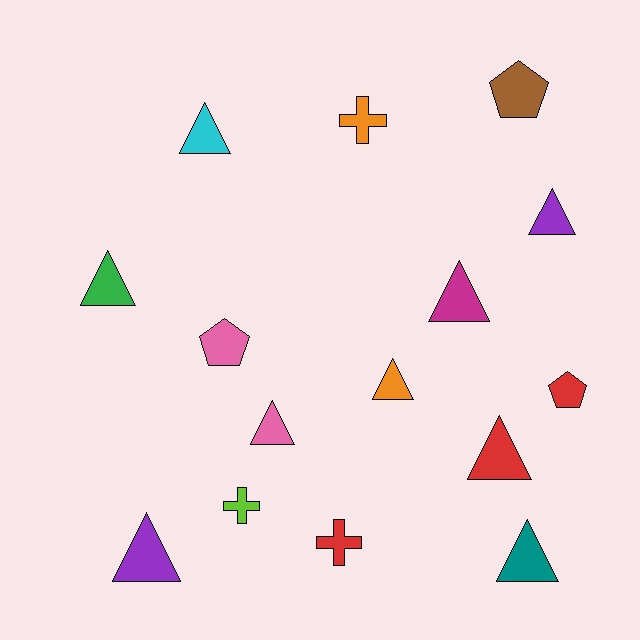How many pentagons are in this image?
There are 3 pentagons.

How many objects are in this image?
There are 15 objects.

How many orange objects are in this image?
There are 2 orange objects.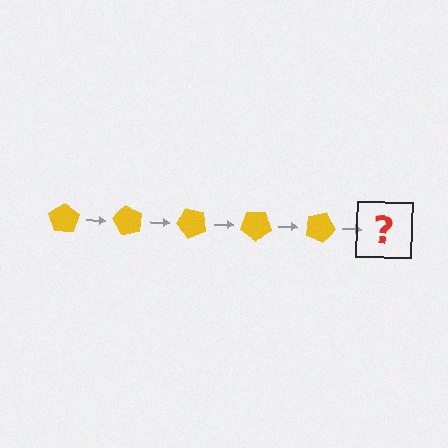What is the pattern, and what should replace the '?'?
The pattern is that the pentagon rotates 60 degrees each step. The '?' should be a yellow pentagon rotated 300 degrees.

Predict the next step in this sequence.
The next step is a yellow pentagon rotated 300 degrees.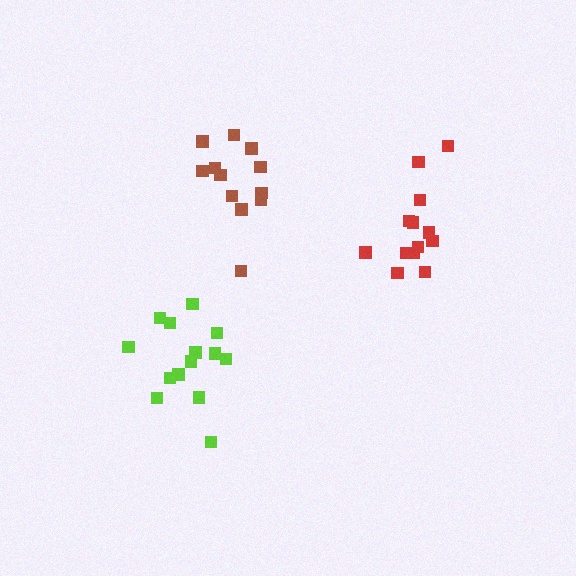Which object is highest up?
The brown cluster is topmost.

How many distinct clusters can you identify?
There are 3 distinct clusters.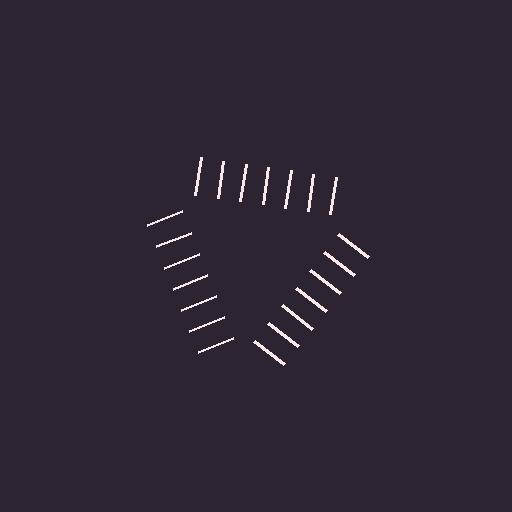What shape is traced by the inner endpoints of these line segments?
An illusory triangle — the line segments terminate on its edges but no continuous stroke is drawn.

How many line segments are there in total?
21 — 7 along each of the 3 edges.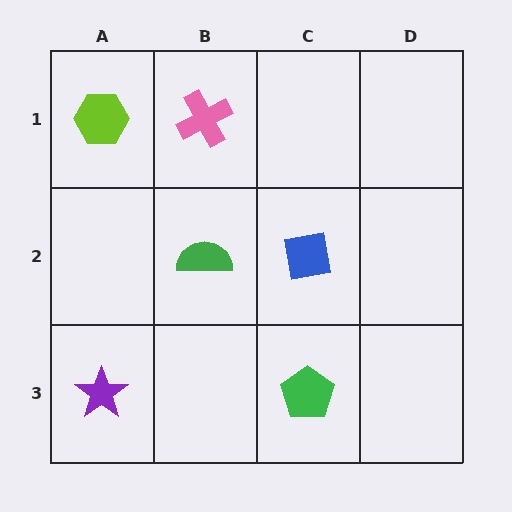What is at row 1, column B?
A pink cross.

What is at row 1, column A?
A lime hexagon.